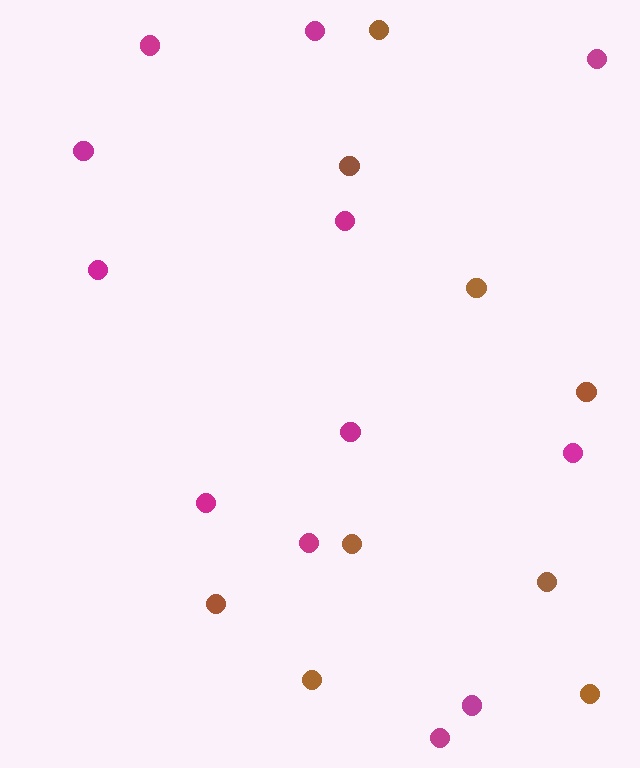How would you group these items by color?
There are 2 groups: one group of magenta circles (12) and one group of brown circles (9).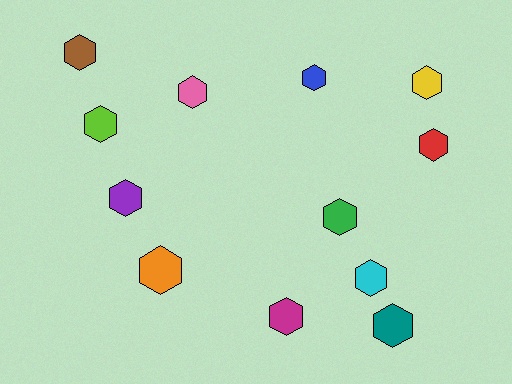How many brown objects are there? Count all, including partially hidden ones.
There is 1 brown object.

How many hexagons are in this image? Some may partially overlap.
There are 12 hexagons.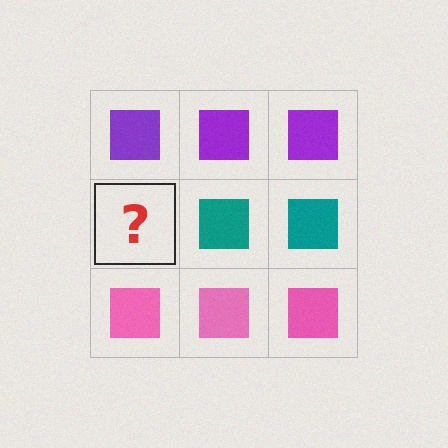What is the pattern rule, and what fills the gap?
The rule is that each row has a consistent color. The gap should be filled with a teal square.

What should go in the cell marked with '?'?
The missing cell should contain a teal square.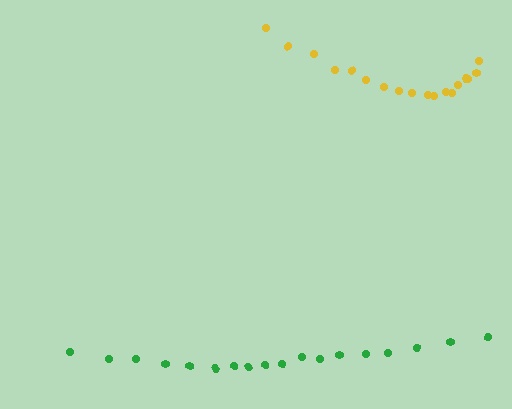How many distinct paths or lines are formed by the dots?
There are 2 distinct paths.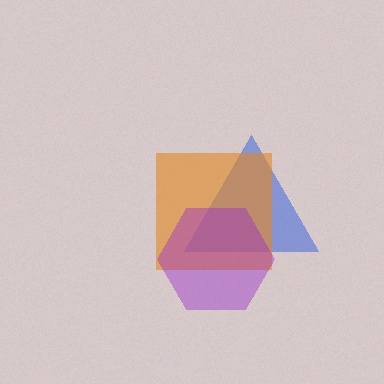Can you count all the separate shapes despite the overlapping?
Yes, there are 3 separate shapes.